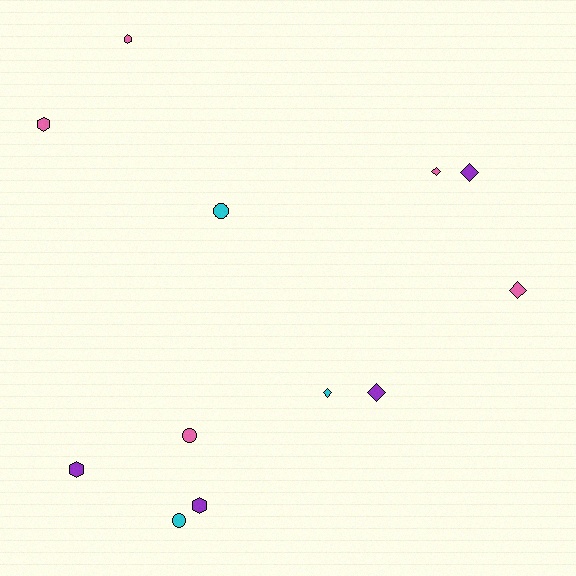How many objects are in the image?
There are 12 objects.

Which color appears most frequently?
Pink, with 5 objects.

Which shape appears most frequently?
Diamond, with 5 objects.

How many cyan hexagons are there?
There are no cyan hexagons.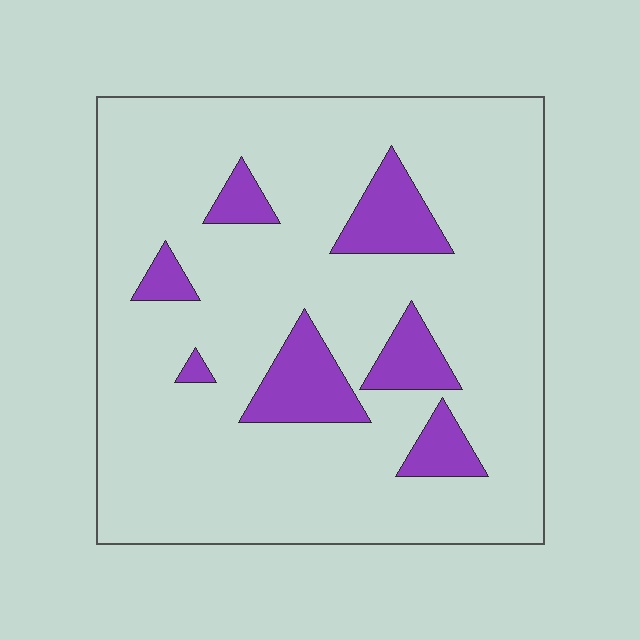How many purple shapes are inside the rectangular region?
7.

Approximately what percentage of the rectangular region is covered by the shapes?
Approximately 15%.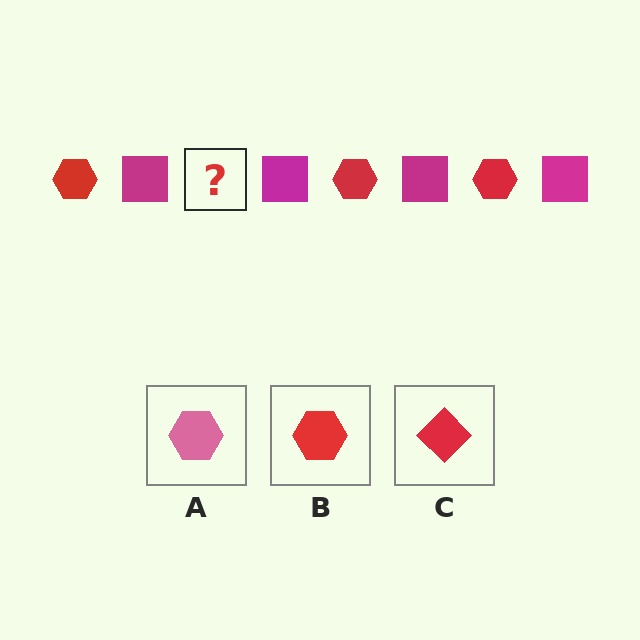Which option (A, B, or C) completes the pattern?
B.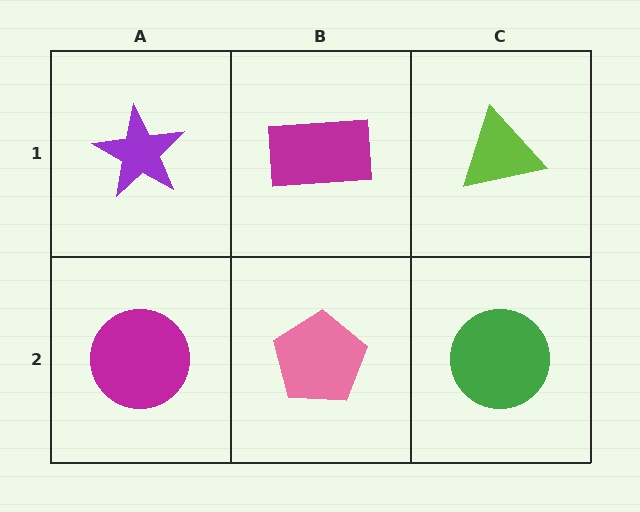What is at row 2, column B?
A pink pentagon.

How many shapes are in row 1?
3 shapes.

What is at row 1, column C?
A lime triangle.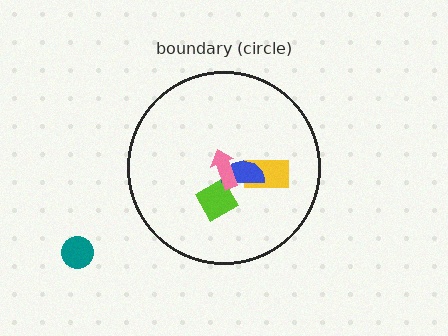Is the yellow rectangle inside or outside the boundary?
Inside.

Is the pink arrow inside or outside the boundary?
Inside.